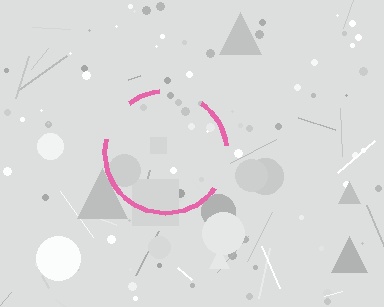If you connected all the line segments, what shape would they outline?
They would outline a circle.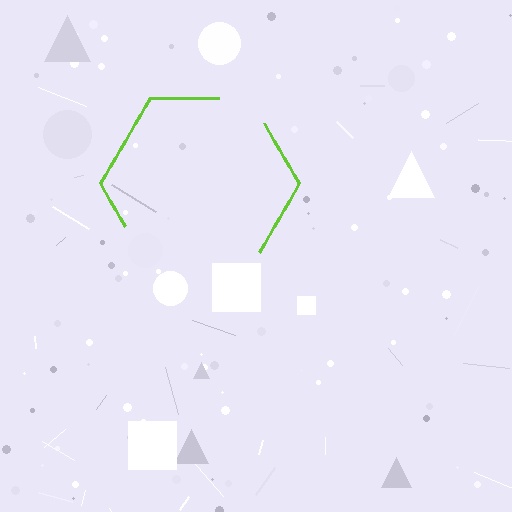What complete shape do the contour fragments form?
The contour fragments form a hexagon.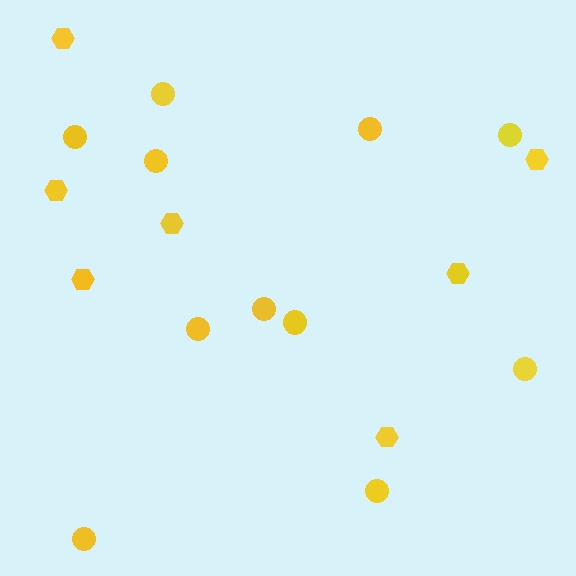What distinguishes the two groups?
There are 2 groups: one group of circles (11) and one group of hexagons (7).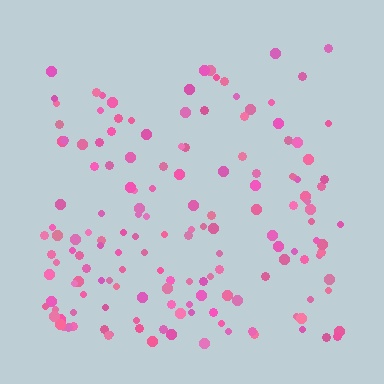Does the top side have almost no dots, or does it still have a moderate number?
Still a moderate number, just noticeably fewer than the bottom.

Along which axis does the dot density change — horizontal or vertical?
Vertical.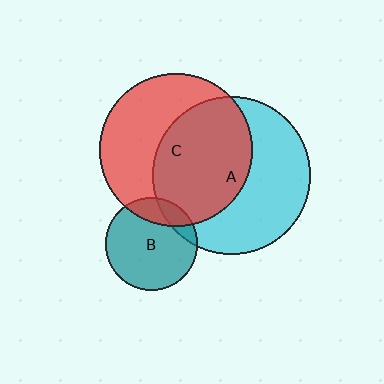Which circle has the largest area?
Circle A (cyan).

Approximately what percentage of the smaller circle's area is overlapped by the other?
Approximately 20%.